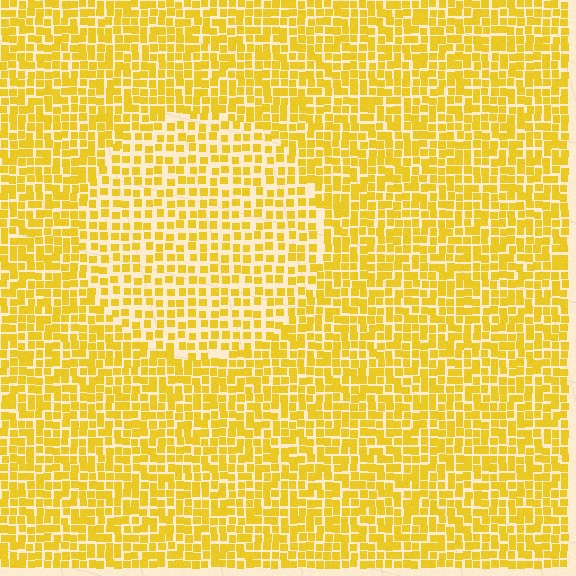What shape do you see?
I see a circle.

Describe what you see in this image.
The image contains small yellow elements arranged at two different densities. A circle-shaped region is visible where the elements are less densely packed than the surrounding area.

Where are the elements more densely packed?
The elements are more densely packed outside the circle boundary.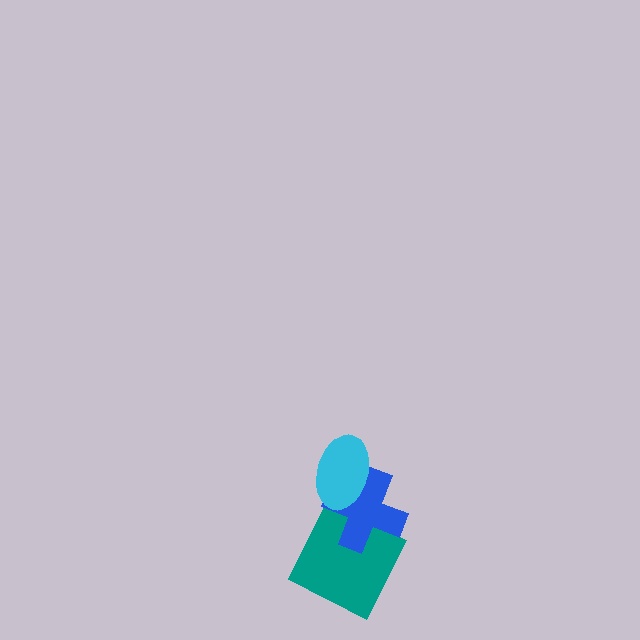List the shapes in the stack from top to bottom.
From top to bottom: the cyan ellipse, the blue cross, the teal square.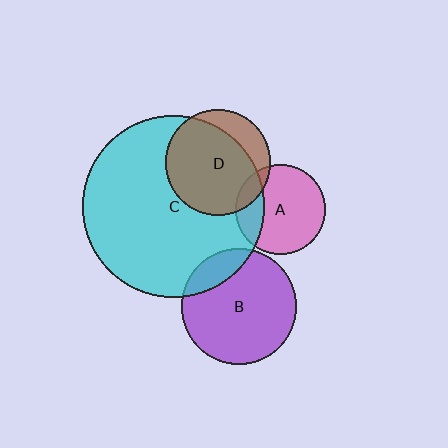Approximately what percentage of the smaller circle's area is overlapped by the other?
Approximately 80%.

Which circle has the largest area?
Circle C (cyan).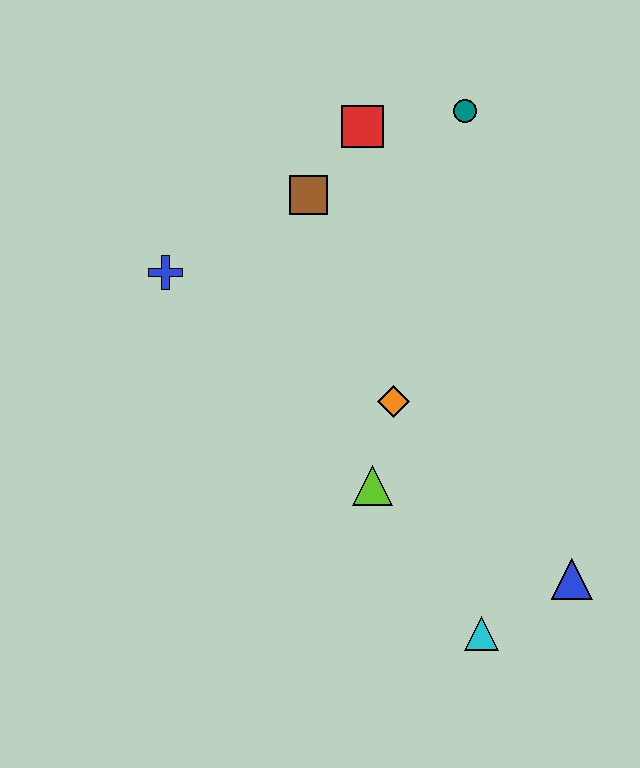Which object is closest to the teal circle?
The red square is closest to the teal circle.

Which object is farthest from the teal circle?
The cyan triangle is farthest from the teal circle.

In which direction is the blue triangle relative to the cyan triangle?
The blue triangle is to the right of the cyan triangle.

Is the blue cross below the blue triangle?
No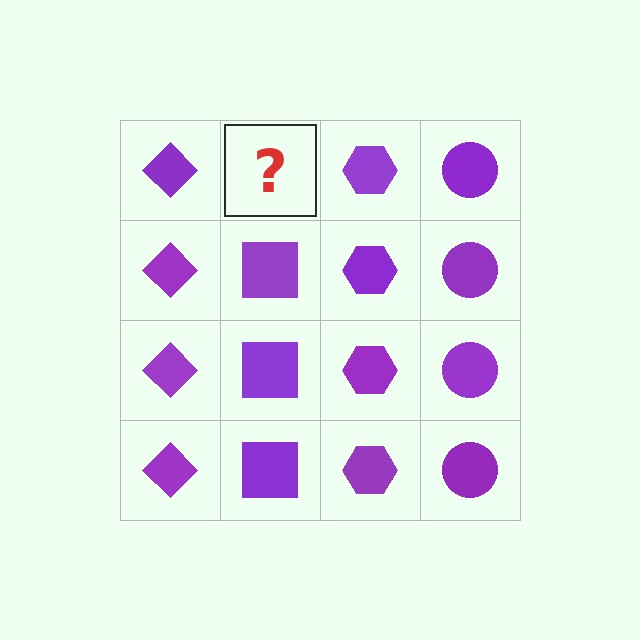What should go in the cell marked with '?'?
The missing cell should contain a purple square.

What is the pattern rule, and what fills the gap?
The rule is that each column has a consistent shape. The gap should be filled with a purple square.